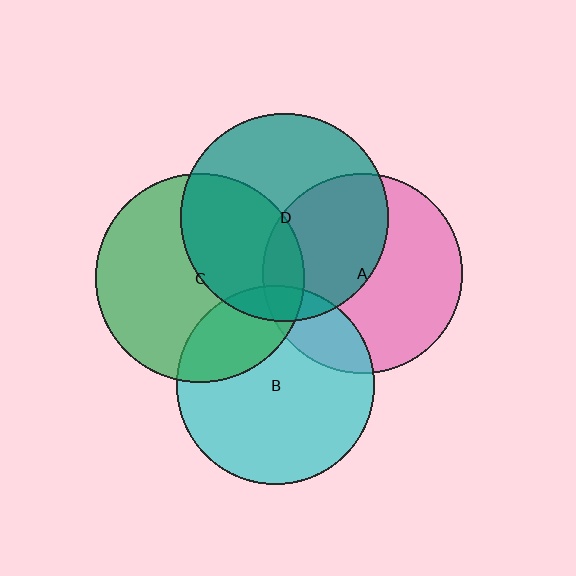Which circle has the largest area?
Circle C (green).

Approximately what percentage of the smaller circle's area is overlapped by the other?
Approximately 10%.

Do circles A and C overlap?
Yes.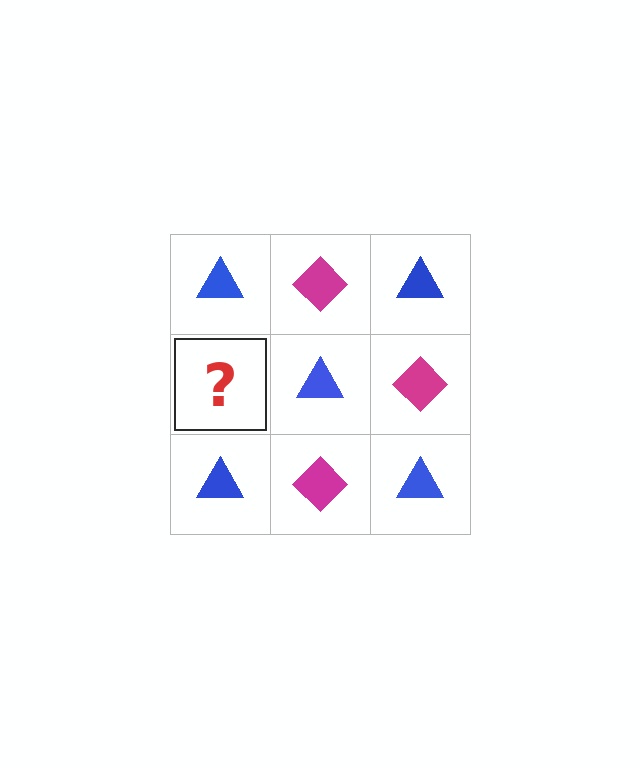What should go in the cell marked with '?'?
The missing cell should contain a magenta diamond.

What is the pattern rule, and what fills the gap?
The rule is that it alternates blue triangle and magenta diamond in a checkerboard pattern. The gap should be filled with a magenta diamond.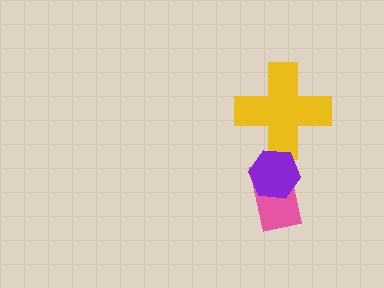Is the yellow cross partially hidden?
Yes, it is partially covered by another shape.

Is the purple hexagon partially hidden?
No, no other shape covers it.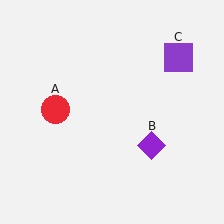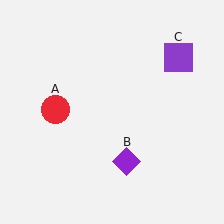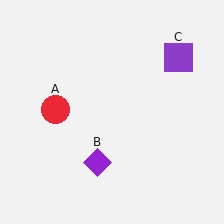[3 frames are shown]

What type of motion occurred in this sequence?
The purple diamond (object B) rotated clockwise around the center of the scene.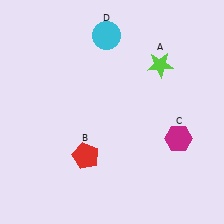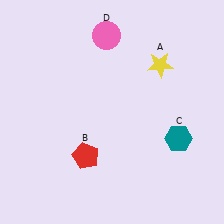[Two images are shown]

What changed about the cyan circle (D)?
In Image 1, D is cyan. In Image 2, it changed to pink.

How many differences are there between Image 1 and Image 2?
There are 3 differences between the two images.